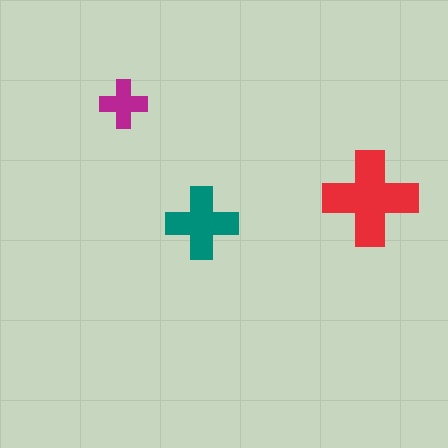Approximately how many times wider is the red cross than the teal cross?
About 1.5 times wider.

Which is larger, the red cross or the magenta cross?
The red one.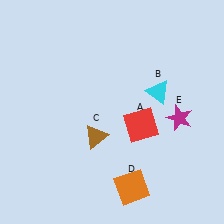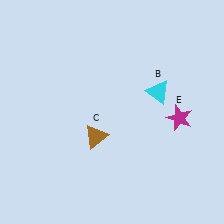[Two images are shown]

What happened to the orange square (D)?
The orange square (D) was removed in Image 2. It was in the bottom-right area of Image 1.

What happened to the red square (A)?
The red square (A) was removed in Image 2. It was in the bottom-right area of Image 1.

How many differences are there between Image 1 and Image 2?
There are 2 differences between the two images.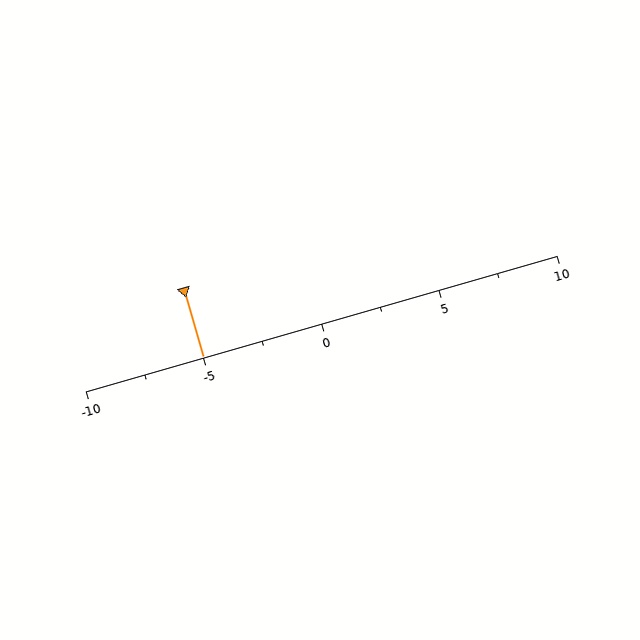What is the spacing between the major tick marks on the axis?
The major ticks are spaced 5 apart.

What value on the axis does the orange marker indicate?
The marker indicates approximately -5.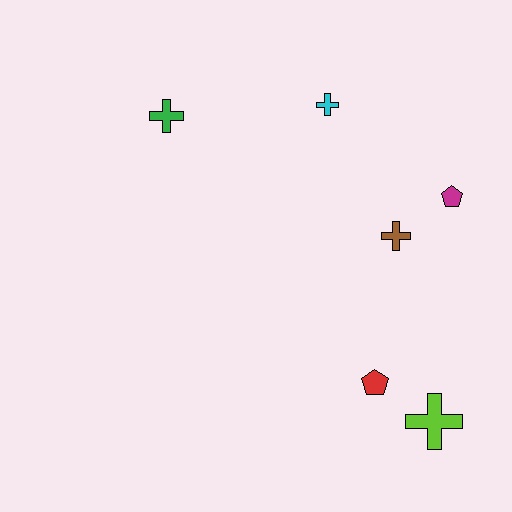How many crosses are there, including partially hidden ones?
There are 4 crosses.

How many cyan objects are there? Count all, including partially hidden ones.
There is 1 cyan object.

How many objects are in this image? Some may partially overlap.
There are 6 objects.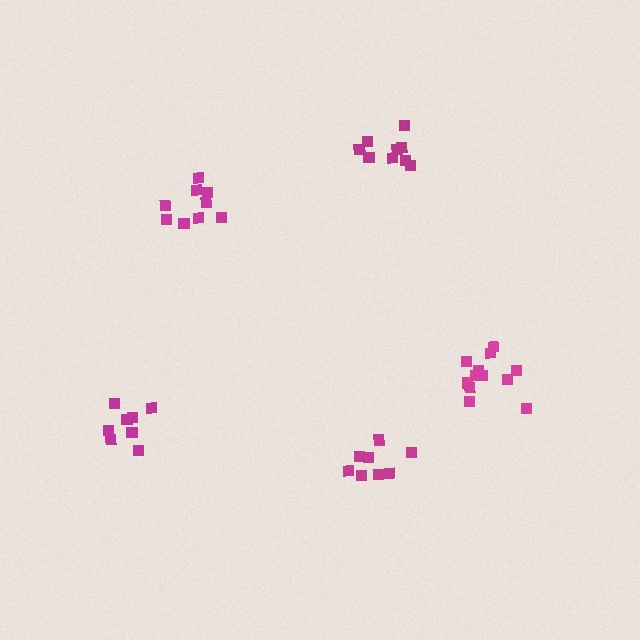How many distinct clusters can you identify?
There are 5 distinct clusters.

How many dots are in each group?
Group 1: 9 dots, Group 2: 8 dots, Group 3: 12 dots, Group 4: 8 dots, Group 5: 9 dots (46 total).